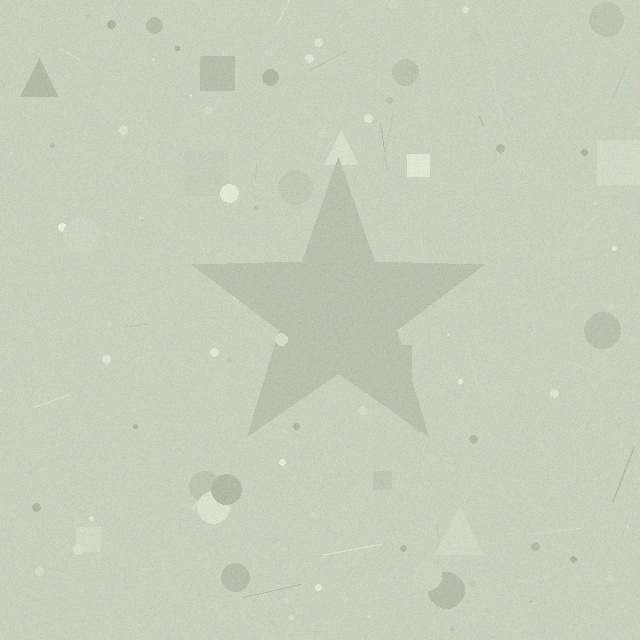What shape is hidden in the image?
A star is hidden in the image.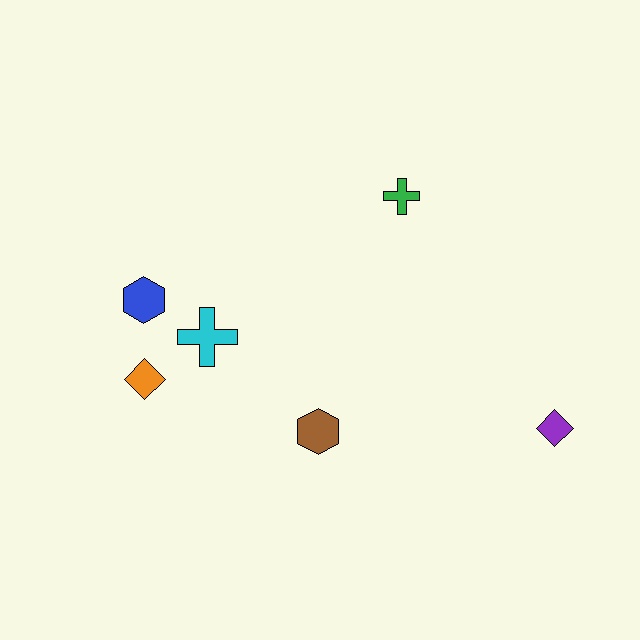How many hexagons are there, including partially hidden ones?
There are 2 hexagons.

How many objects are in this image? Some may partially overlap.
There are 6 objects.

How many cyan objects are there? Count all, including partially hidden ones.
There is 1 cyan object.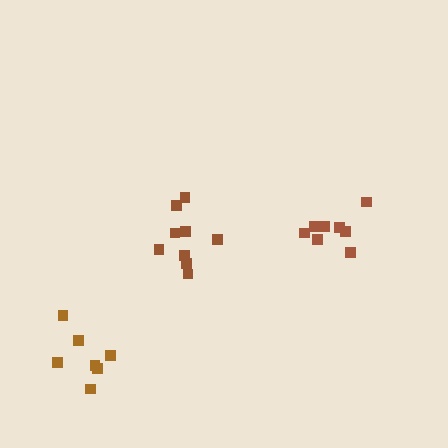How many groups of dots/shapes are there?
There are 3 groups.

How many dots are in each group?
Group 1: 7 dots, Group 2: 8 dots, Group 3: 9 dots (24 total).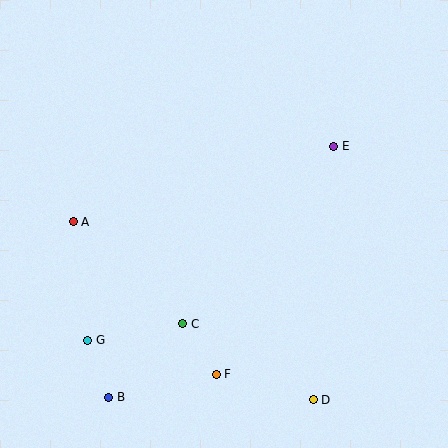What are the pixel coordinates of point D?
Point D is at (313, 400).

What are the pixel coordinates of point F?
Point F is at (216, 374).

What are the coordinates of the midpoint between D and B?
The midpoint between D and B is at (211, 399).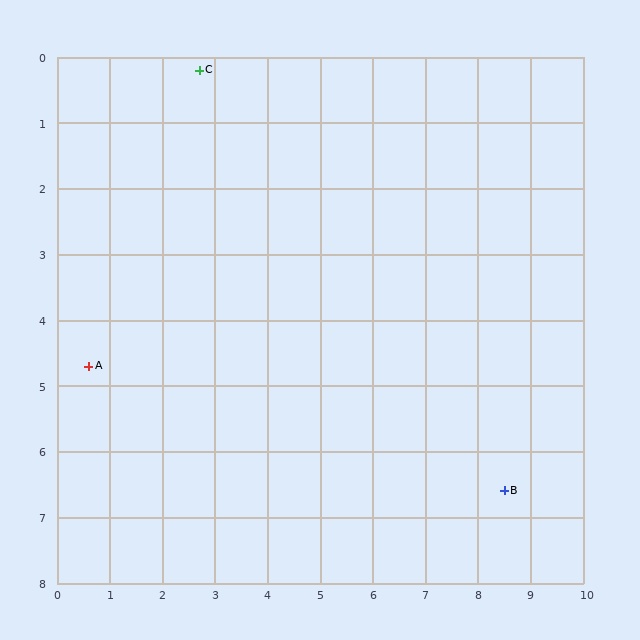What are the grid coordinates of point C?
Point C is at approximately (2.7, 0.2).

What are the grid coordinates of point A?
Point A is at approximately (0.6, 4.7).